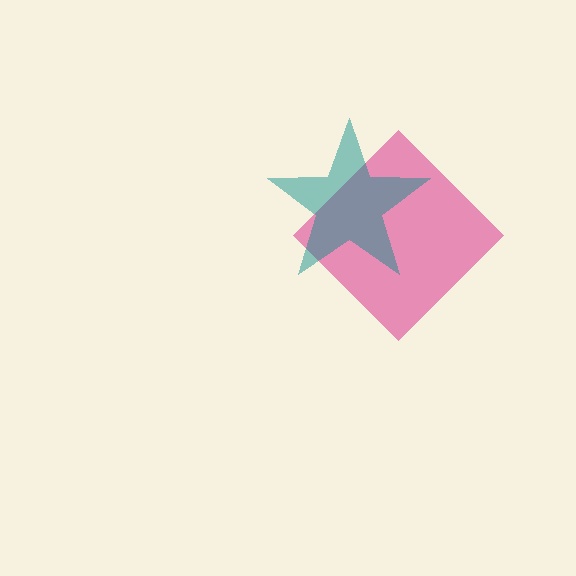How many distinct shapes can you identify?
There are 2 distinct shapes: a pink diamond, a teal star.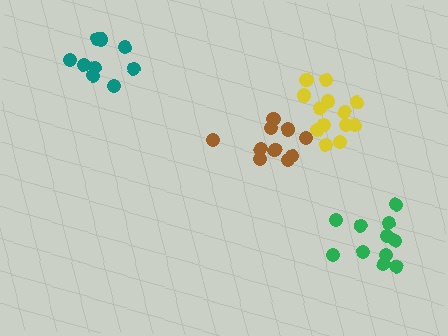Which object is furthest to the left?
The teal cluster is leftmost.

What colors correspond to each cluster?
The clusters are colored: brown, teal, green, yellow.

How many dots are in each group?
Group 1: 10 dots, Group 2: 9 dots, Group 3: 11 dots, Group 4: 13 dots (43 total).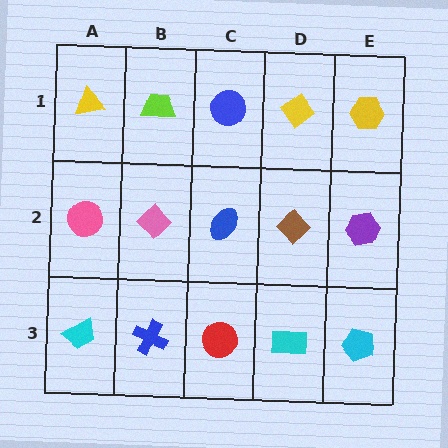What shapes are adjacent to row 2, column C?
A blue circle (row 1, column C), a red circle (row 3, column C), a pink diamond (row 2, column B), a brown diamond (row 2, column D).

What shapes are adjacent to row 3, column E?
A purple hexagon (row 2, column E), a cyan rectangle (row 3, column D).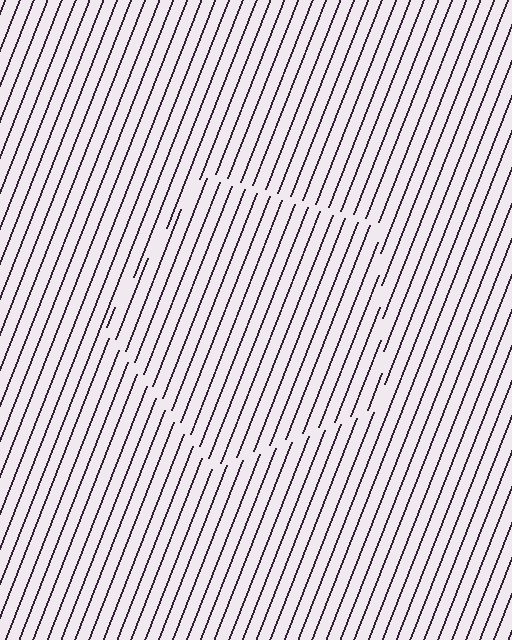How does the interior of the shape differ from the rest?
The interior of the shape contains the same grating, shifted by half a period — the contour is defined by the phase discontinuity where line-ends from the inner and outer gratings abut.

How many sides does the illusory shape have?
5 sides — the line-ends trace a pentagon.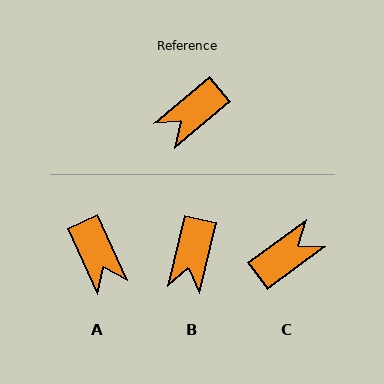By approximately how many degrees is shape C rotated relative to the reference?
Approximately 176 degrees counter-clockwise.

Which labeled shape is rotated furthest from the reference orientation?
C, about 176 degrees away.